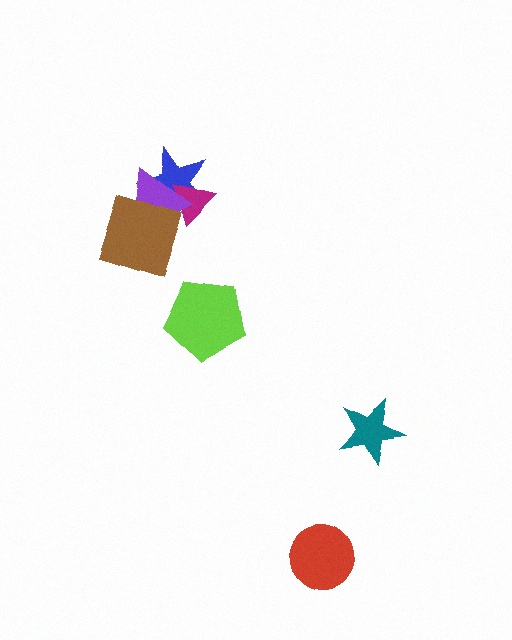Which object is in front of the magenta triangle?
The purple triangle is in front of the magenta triangle.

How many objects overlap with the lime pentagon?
0 objects overlap with the lime pentagon.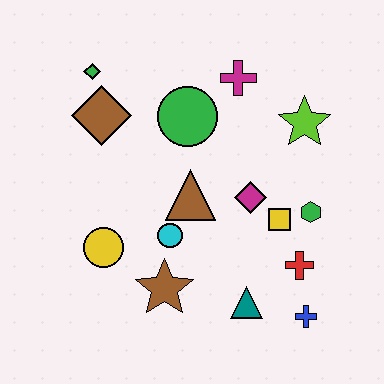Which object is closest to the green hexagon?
The yellow square is closest to the green hexagon.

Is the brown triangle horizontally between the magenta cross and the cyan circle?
Yes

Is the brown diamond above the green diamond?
No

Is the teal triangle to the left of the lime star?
Yes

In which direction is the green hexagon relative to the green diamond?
The green hexagon is to the right of the green diamond.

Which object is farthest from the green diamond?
The blue cross is farthest from the green diamond.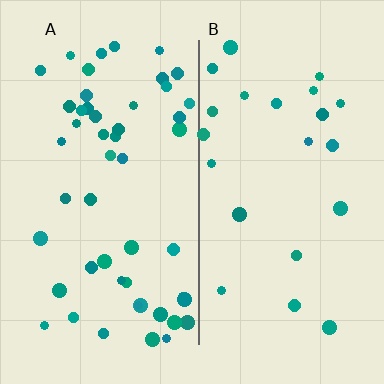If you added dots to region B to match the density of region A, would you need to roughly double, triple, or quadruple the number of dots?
Approximately double.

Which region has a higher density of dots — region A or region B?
A (the left).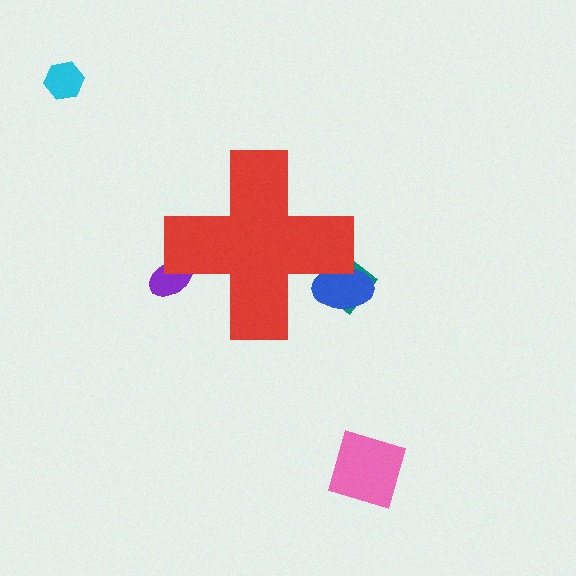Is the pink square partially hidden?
No, the pink square is fully visible.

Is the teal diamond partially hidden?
Yes, the teal diamond is partially hidden behind the red cross.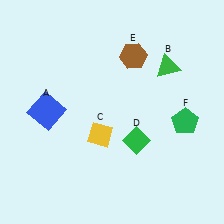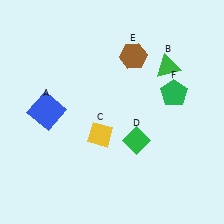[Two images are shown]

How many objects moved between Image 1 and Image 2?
1 object moved between the two images.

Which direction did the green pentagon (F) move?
The green pentagon (F) moved up.